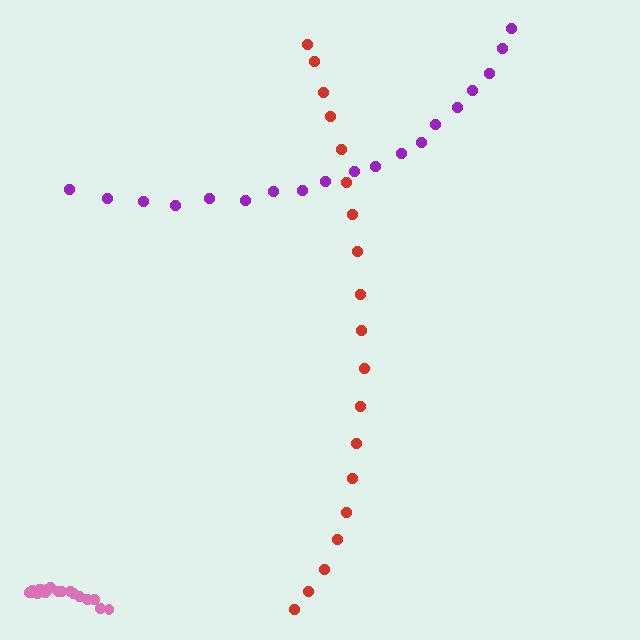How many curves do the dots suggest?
There are 3 distinct paths.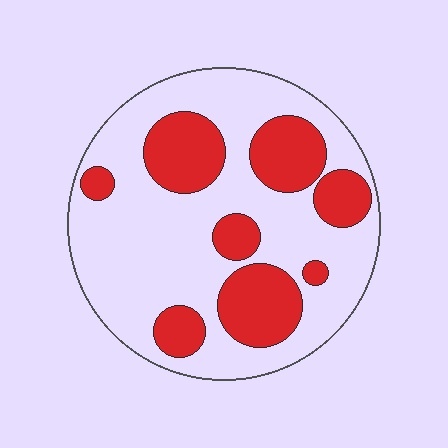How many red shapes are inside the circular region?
8.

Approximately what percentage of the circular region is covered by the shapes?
Approximately 30%.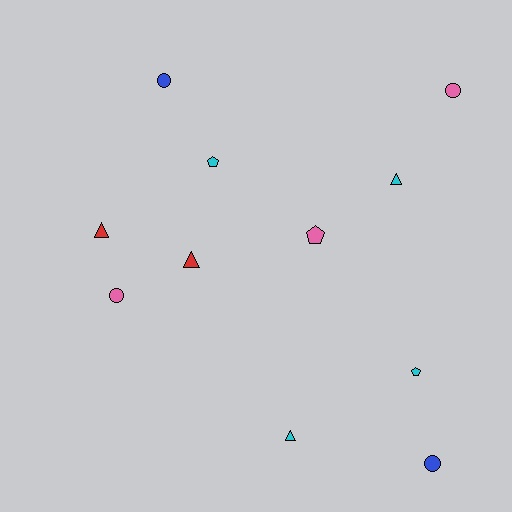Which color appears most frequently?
Cyan, with 4 objects.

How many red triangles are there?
There are 2 red triangles.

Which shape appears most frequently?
Circle, with 4 objects.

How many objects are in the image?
There are 11 objects.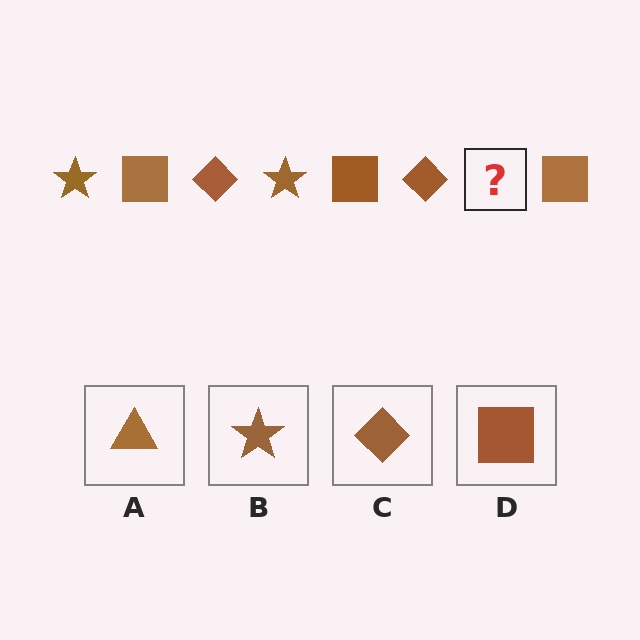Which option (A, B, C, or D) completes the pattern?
B.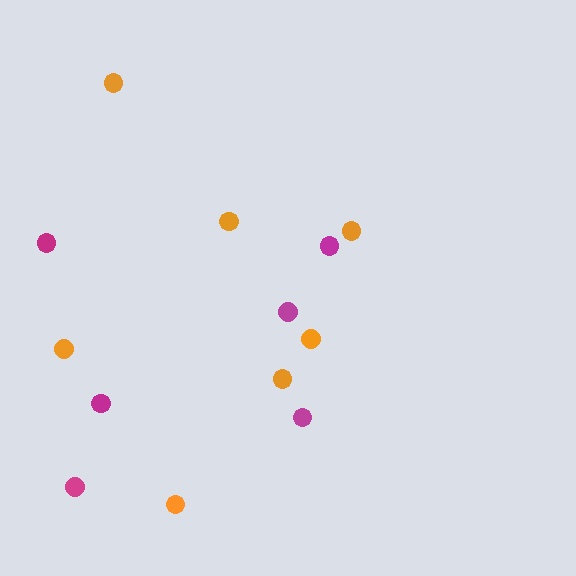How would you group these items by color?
There are 2 groups: one group of orange circles (7) and one group of magenta circles (6).